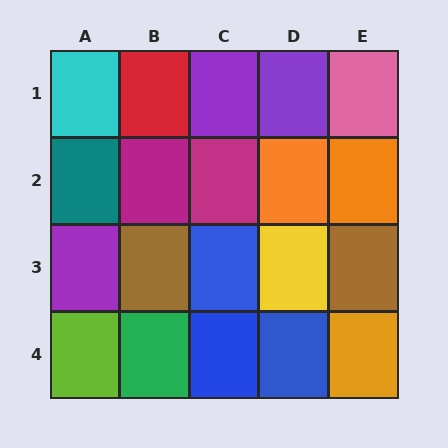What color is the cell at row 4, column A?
Lime.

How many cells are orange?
3 cells are orange.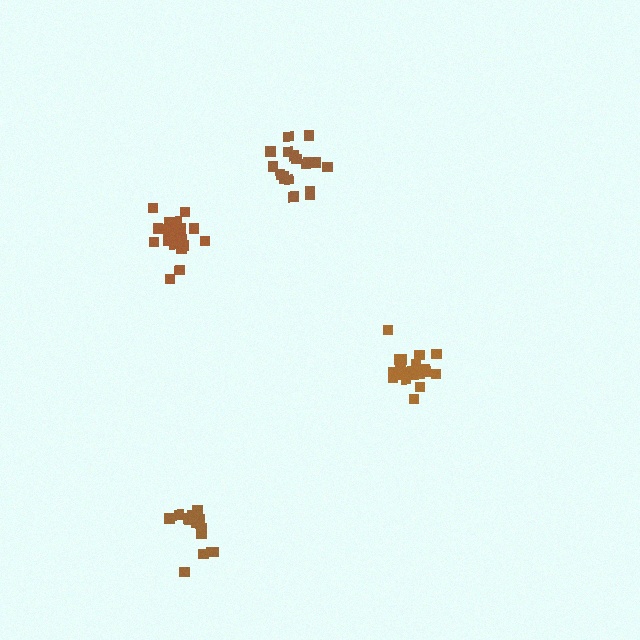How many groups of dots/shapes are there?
There are 4 groups.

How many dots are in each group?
Group 1: 16 dots, Group 2: 20 dots, Group 3: 20 dots, Group 4: 18 dots (74 total).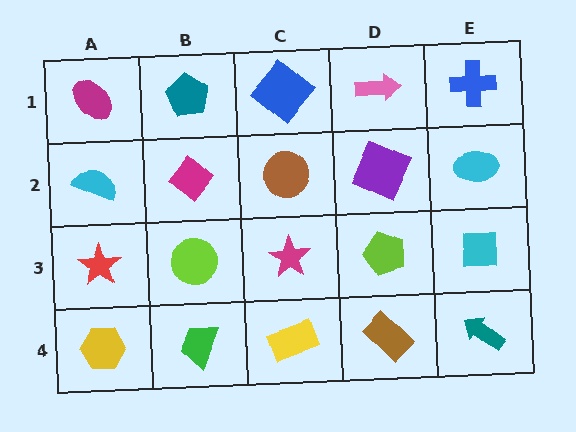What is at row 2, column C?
A brown circle.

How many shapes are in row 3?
5 shapes.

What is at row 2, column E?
A cyan ellipse.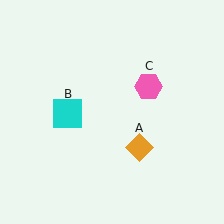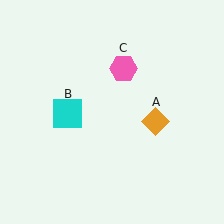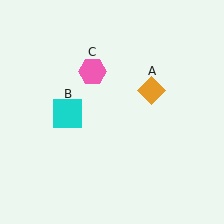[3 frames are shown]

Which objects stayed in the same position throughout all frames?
Cyan square (object B) remained stationary.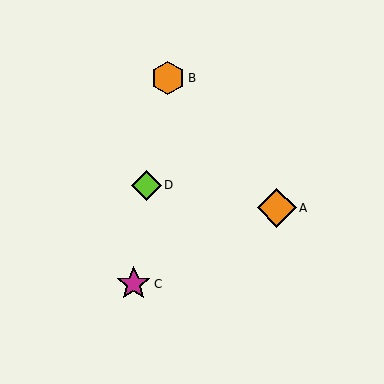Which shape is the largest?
The orange diamond (labeled A) is the largest.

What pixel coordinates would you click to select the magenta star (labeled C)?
Click at (134, 284) to select the magenta star C.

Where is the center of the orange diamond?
The center of the orange diamond is at (277, 208).